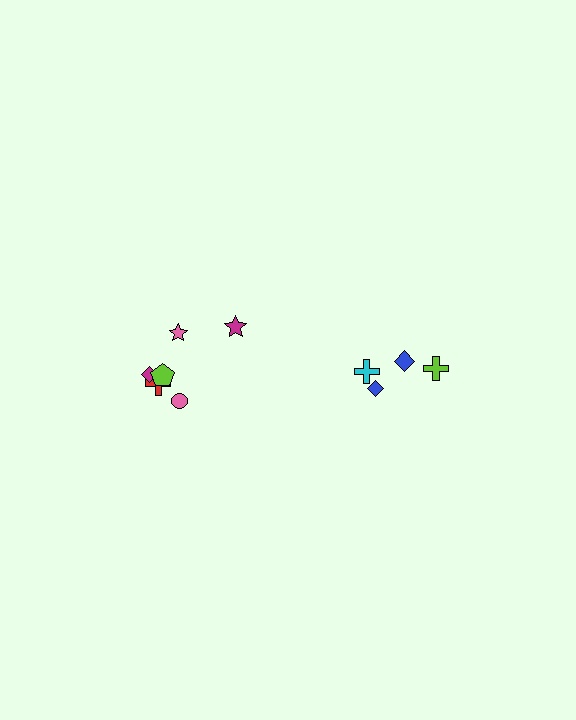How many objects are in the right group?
There are 4 objects.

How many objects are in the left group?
There are 6 objects.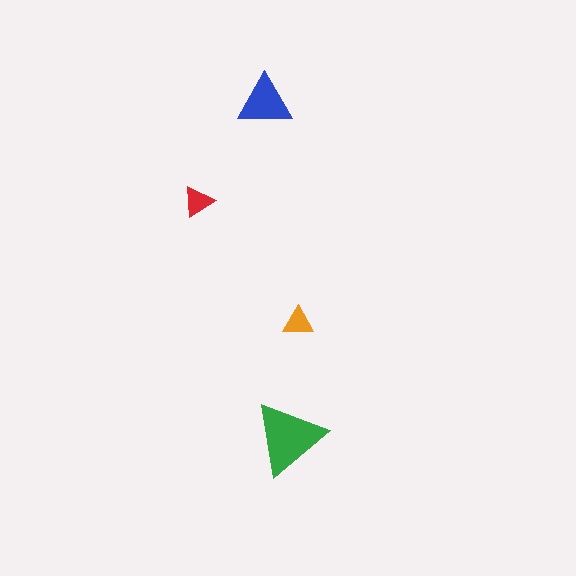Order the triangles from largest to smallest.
the green one, the blue one, the red one, the orange one.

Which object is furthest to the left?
The red triangle is leftmost.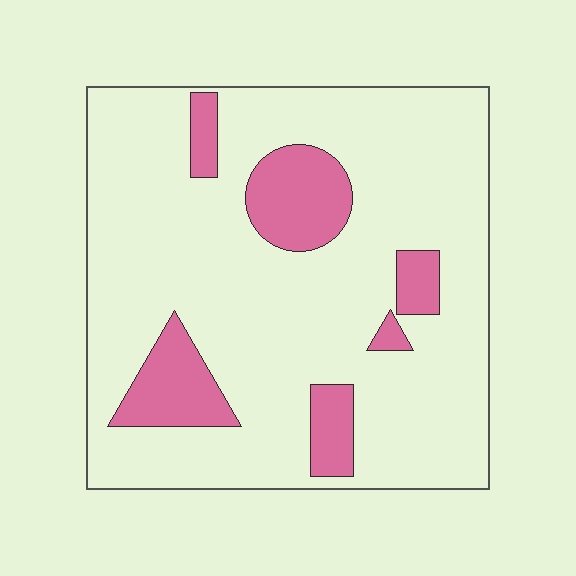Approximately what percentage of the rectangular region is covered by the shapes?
Approximately 15%.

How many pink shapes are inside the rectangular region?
6.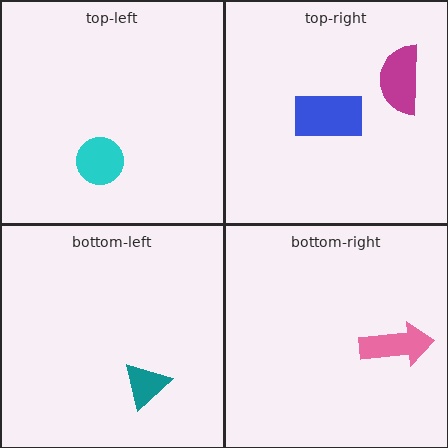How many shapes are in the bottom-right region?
1.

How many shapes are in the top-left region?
1.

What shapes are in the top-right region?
The blue rectangle, the magenta semicircle.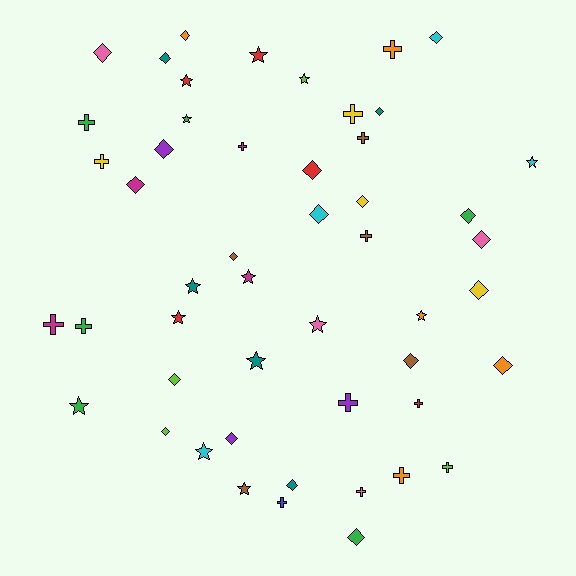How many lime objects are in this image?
There are 4 lime objects.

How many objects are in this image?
There are 50 objects.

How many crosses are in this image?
There are 15 crosses.